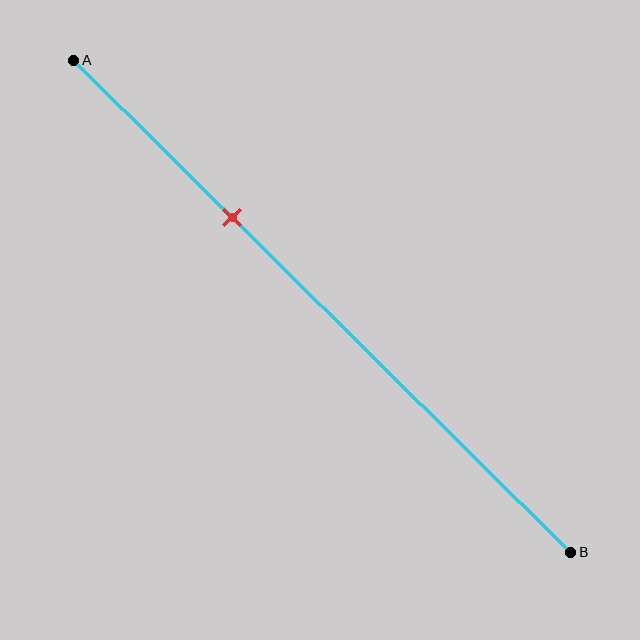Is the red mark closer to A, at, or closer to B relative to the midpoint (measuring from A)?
The red mark is closer to point A than the midpoint of segment AB.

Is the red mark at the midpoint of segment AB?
No, the mark is at about 30% from A, not at the 50% midpoint.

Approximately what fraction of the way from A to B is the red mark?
The red mark is approximately 30% of the way from A to B.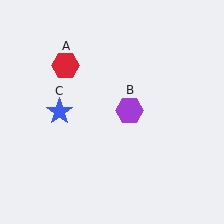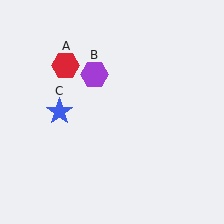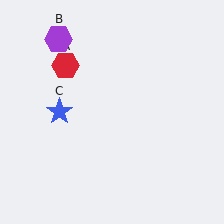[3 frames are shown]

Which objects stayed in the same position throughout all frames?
Red hexagon (object A) and blue star (object C) remained stationary.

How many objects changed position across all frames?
1 object changed position: purple hexagon (object B).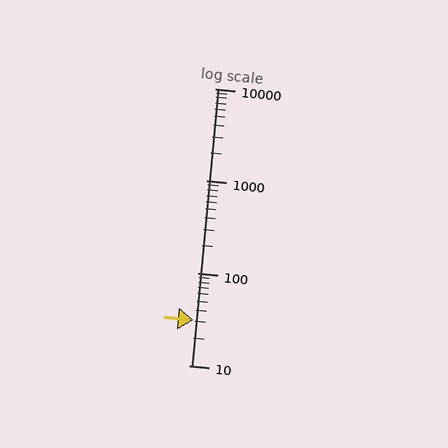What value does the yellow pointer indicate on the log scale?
The pointer indicates approximately 31.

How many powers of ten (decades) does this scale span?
The scale spans 3 decades, from 10 to 10000.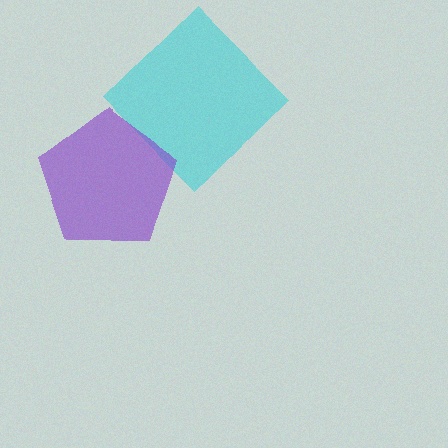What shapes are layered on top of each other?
The layered shapes are: a cyan diamond, a purple pentagon.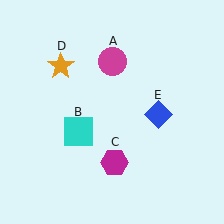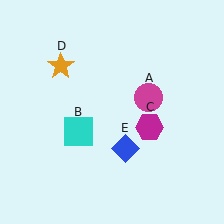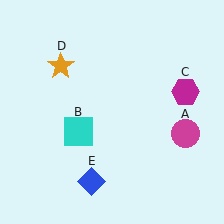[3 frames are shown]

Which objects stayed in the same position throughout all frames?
Cyan square (object B) and orange star (object D) remained stationary.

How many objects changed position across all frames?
3 objects changed position: magenta circle (object A), magenta hexagon (object C), blue diamond (object E).